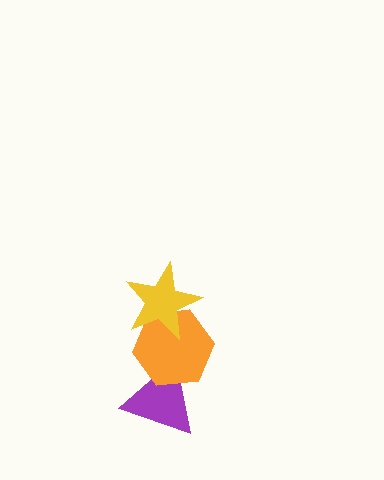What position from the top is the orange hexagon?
The orange hexagon is 2nd from the top.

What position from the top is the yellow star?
The yellow star is 1st from the top.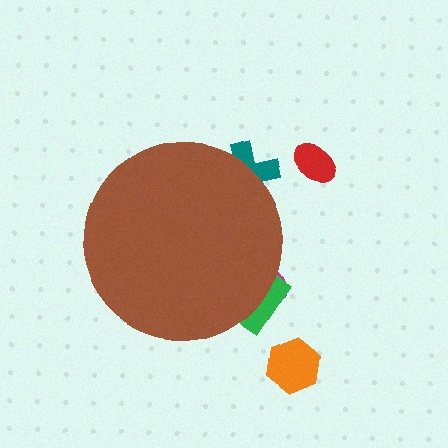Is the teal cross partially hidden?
Yes, the teal cross is partially hidden behind the brown circle.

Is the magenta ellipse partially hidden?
Yes, the magenta ellipse is partially hidden behind the brown circle.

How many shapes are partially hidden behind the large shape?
3 shapes are partially hidden.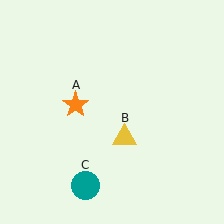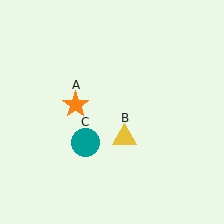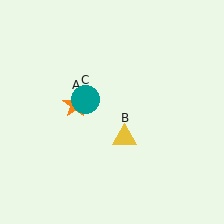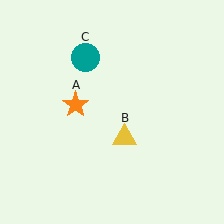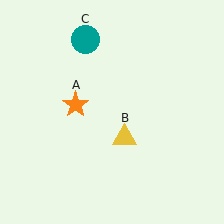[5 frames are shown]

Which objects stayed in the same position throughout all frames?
Orange star (object A) and yellow triangle (object B) remained stationary.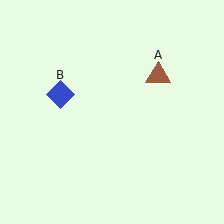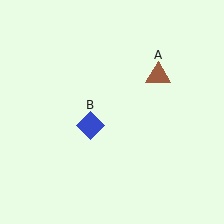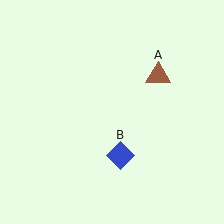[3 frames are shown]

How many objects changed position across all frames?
1 object changed position: blue diamond (object B).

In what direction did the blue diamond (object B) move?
The blue diamond (object B) moved down and to the right.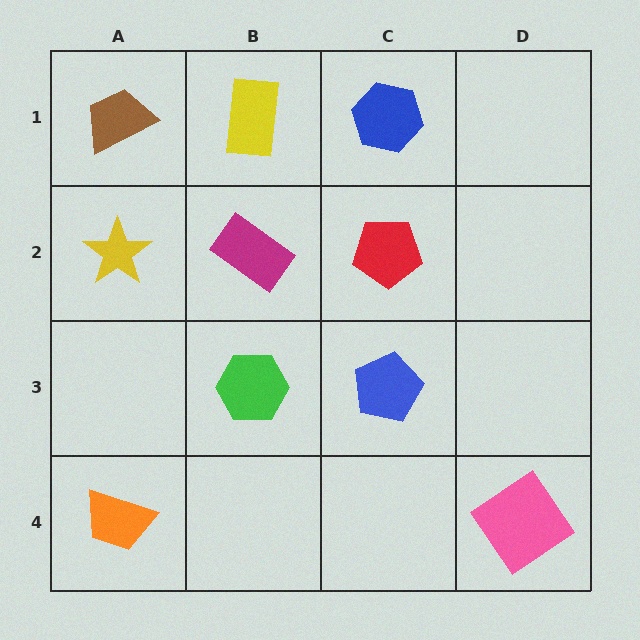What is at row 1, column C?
A blue hexagon.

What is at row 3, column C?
A blue pentagon.